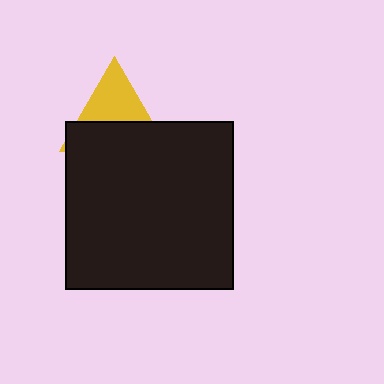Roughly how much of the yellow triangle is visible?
About half of it is visible (roughly 48%).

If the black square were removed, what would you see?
You would see the complete yellow triangle.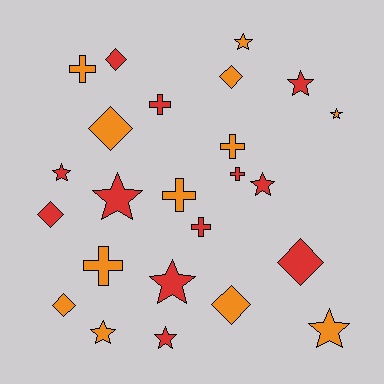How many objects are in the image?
There are 24 objects.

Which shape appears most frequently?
Star, with 10 objects.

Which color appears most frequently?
Red, with 12 objects.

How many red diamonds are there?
There are 3 red diamonds.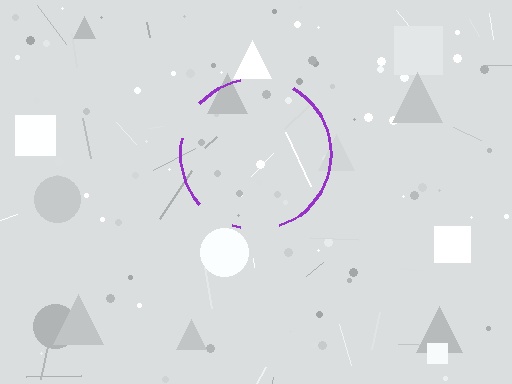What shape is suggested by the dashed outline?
The dashed outline suggests a circle.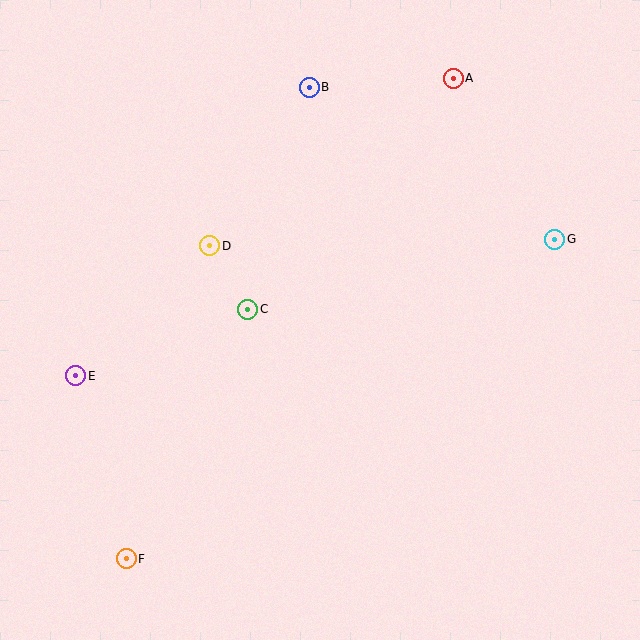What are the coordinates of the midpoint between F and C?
The midpoint between F and C is at (187, 434).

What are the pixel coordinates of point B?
Point B is at (309, 87).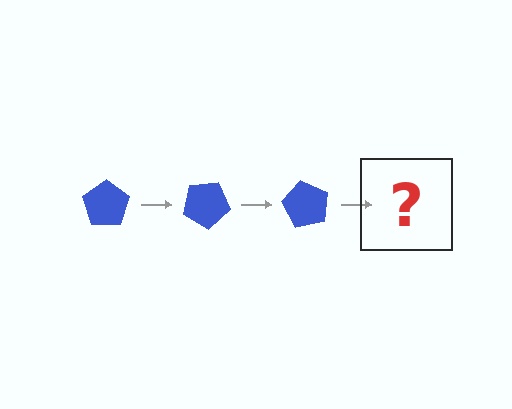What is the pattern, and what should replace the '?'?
The pattern is that the pentagon rotates 30 degrees each step. The '?' should be a blue pentagon rotated 90 degrees.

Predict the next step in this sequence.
The next step is a blue pentagon rotated 90 degrees.